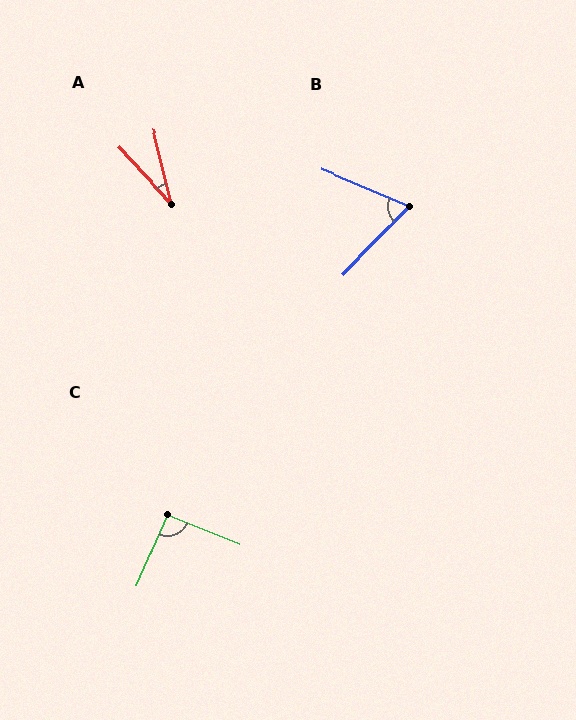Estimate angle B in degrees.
Approximately 69 degrees.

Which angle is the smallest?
A, at approximately 28 degrees.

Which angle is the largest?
C, at approximately 91 degrees.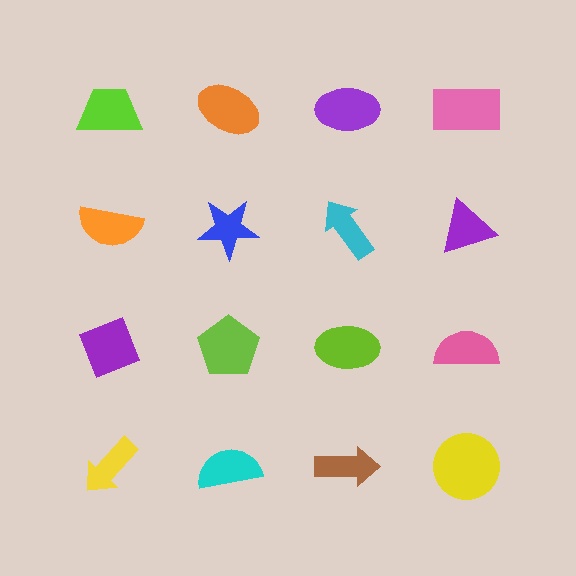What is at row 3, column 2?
A lime pentagon.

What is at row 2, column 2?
A blue star.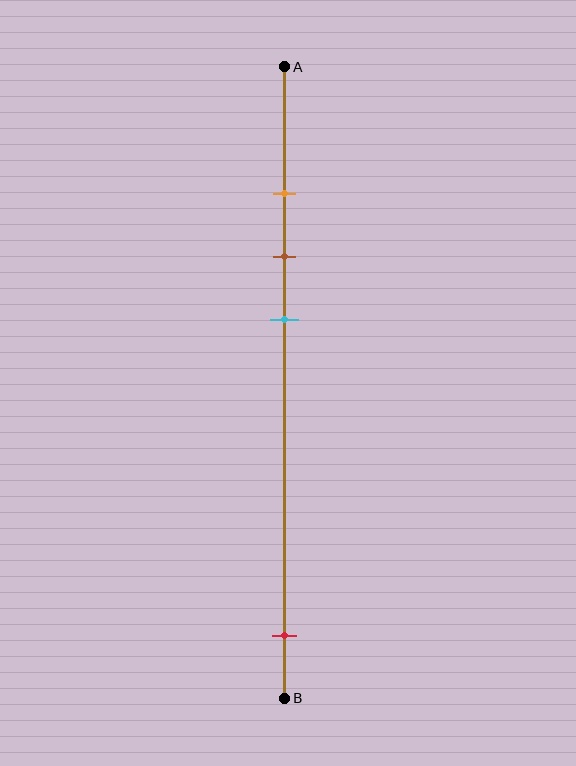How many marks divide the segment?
There are 4 marks dividing the segment.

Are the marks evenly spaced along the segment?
No, the marks are not evenly spaced.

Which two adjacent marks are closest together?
The orange and brown marks are the closest adjacent pair.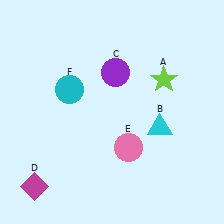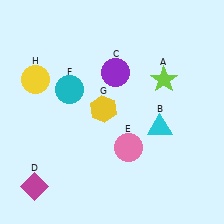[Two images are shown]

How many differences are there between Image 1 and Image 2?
There are 2 differences between the two images.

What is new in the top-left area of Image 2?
A yellow circle (H) was added in the top-left area of Image 2.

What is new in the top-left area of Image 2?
A yellow hexagon (G) was added in the top-left area of Image 2.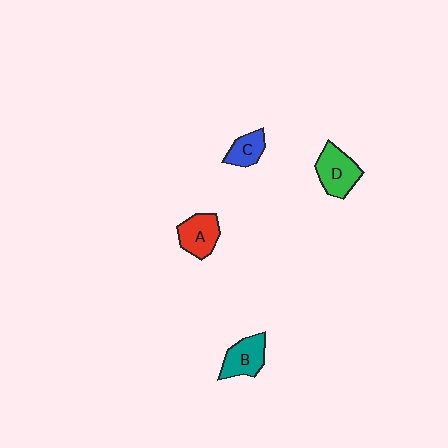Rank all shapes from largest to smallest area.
From largest to smallest: D (green), B (teal), A (red), C (blue).